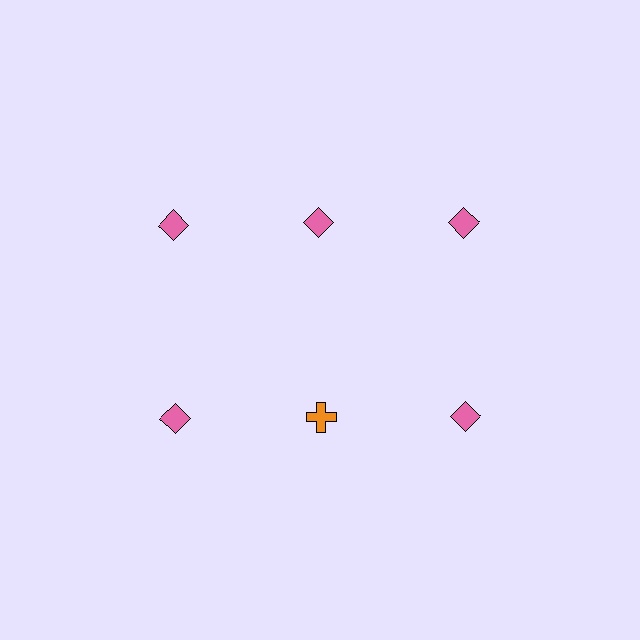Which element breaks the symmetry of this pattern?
The orange cross in the second row, second from left column breaks the symmetry. All other shapes are pink diamonds.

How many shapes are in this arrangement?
There are 6 shapes arranged in a grid pattern.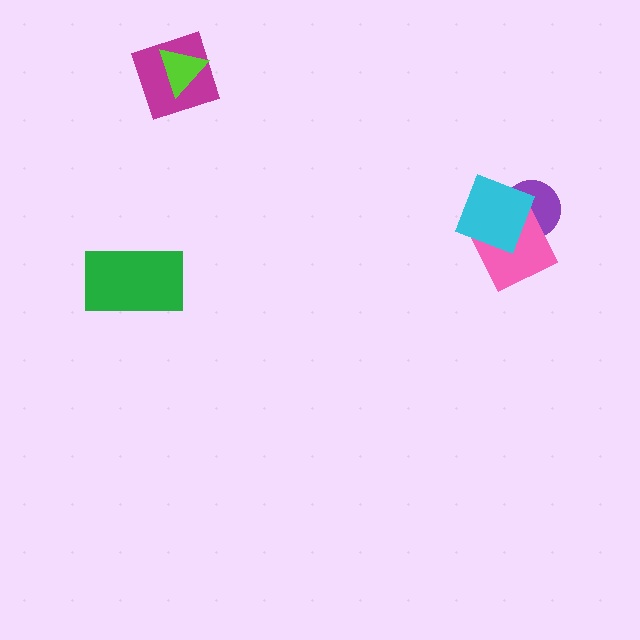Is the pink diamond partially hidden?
Yes, it is partially covered by another shape.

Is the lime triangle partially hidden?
No, no other shape covers it.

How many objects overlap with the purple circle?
2 objects overlap with the purple circle.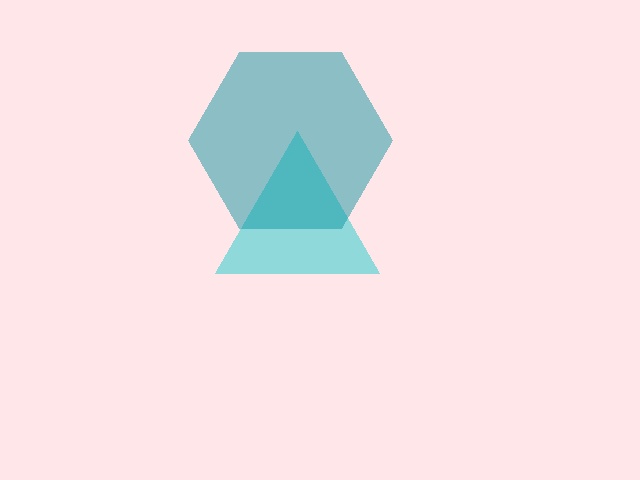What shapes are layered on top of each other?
The layered shapes are: a cyan triangle, a teal hexagon.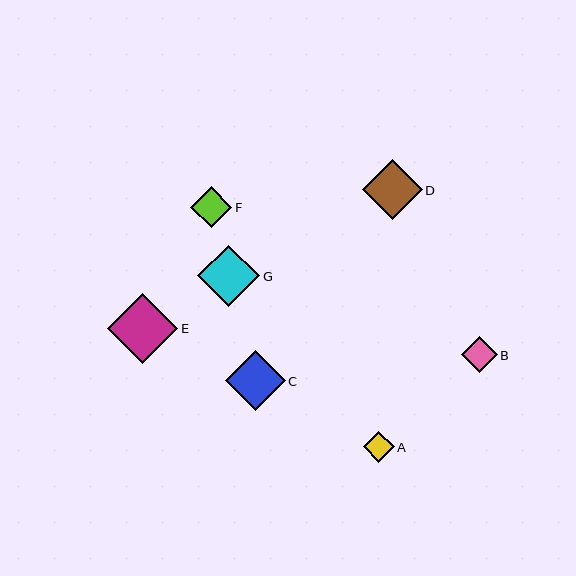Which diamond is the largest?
Diamond E is the largest with a size of approximately 70 pixels.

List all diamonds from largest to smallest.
From largest to smallest: E, G, D, C, F, B, A.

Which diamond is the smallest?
Diamond A is the smallest with a size of approximately 31 pixels.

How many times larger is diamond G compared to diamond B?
Diamond G is approximately 1.7 times the size of diamond B.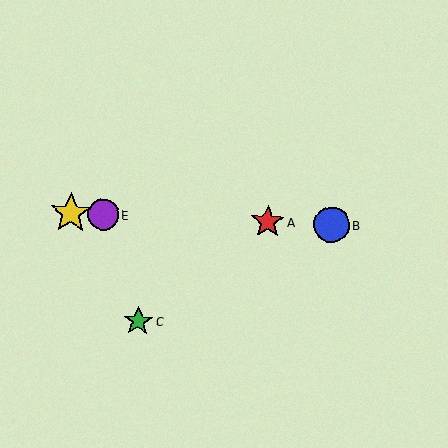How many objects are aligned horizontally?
4 objects (A, B, D, E) are aligned horizontally.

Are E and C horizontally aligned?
No, E is at y≈215 and C is at y≈321.